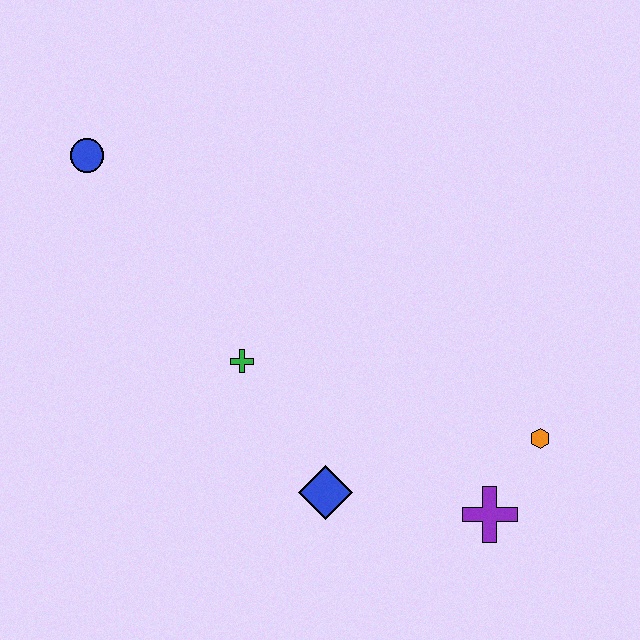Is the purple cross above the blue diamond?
No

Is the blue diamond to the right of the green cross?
Yes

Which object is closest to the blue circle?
The green cross is closest to the blue circle.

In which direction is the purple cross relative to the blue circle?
The purple cross is to the right of the blue circle.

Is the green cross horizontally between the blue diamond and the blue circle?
Yes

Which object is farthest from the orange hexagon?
The blue circle is farthest from the orange hexagon.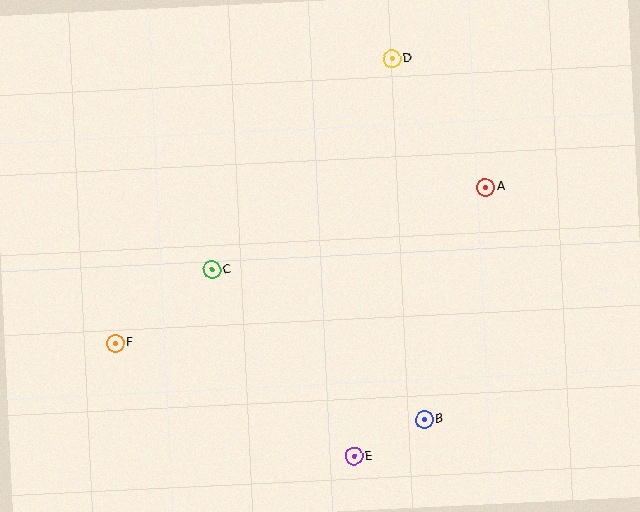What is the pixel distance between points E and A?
The distance between E and A is 300 pixels.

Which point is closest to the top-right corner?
Point A is closest to the top-right corner.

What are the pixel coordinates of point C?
Point C is at (212, 270).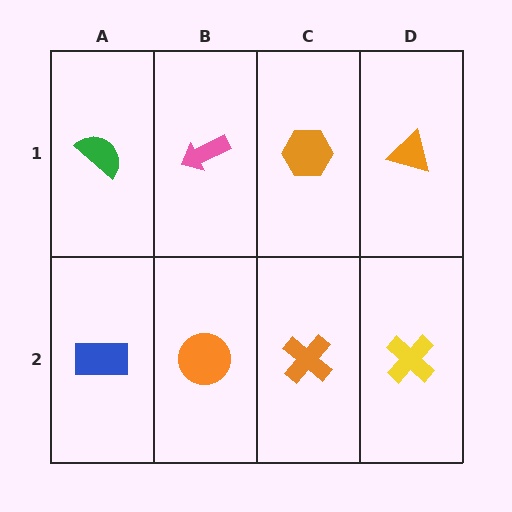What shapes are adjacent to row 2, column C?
An orange hexagon (row 1, column C), an orange circle (row 2, column B), a yellow cross (row 2, column D).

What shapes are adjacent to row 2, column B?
A pink arrow (row 1, column B), a blue rectangle (row 2, column A), an orange cross (row 2, column C).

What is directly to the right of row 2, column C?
A yellow cross.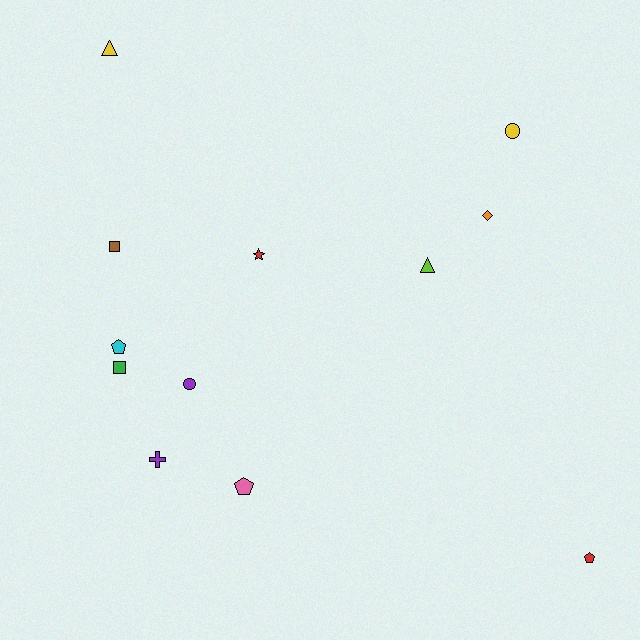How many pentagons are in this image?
There are 3 pentagons.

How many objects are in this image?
There are 12 objects.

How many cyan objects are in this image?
There is 1 cyan object.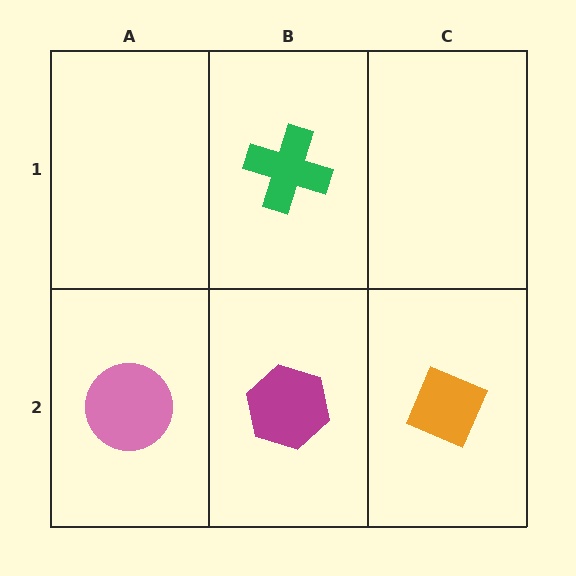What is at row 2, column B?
A magenta hexagon.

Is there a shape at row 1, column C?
No, that cell is empty.